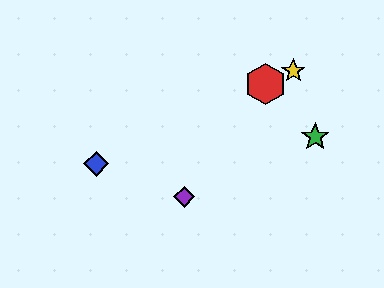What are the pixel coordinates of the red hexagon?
The red hexagon is at (266, 84).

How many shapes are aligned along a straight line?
3 shapes (the red hexagon, the blue diamond, the yellow star) are aligned along a straight line.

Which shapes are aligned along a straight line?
The red hexagon, the blue diamond, the yellow star are aligned along a straight line.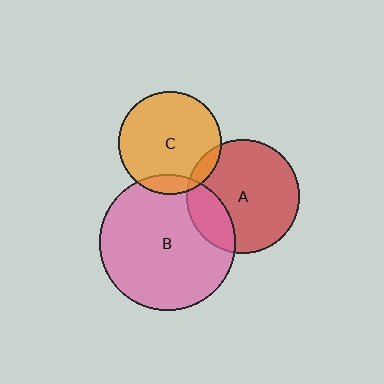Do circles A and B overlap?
Yes.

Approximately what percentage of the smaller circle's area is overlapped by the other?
Approximately 20%.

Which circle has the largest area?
Circle B (pink).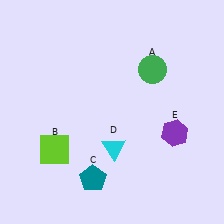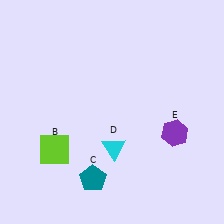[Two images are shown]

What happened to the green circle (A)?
The green circle (A) was removed in Image 2. It was in the top-right area of Image 1.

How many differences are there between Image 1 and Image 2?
There is 1 difference between the two images.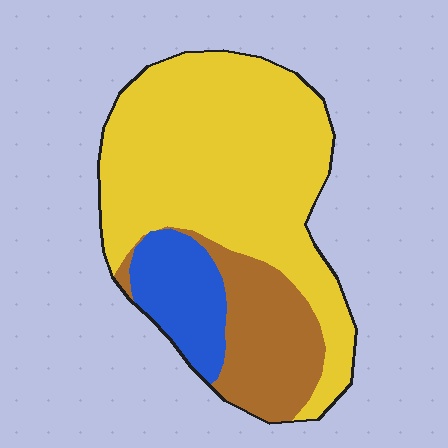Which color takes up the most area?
Yellow, at roughly 65%.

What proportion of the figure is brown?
Brown covers around 20% of the figure.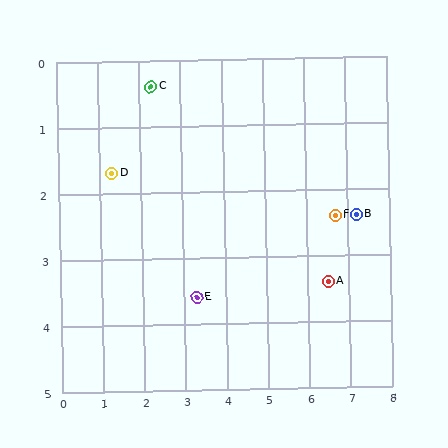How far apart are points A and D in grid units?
Points A and D are about 5.5 grid units apart.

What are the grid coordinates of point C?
Point C is at approximately (2.3, 0.4).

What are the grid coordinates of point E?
Point E is at approximately (3.3, 3.6).